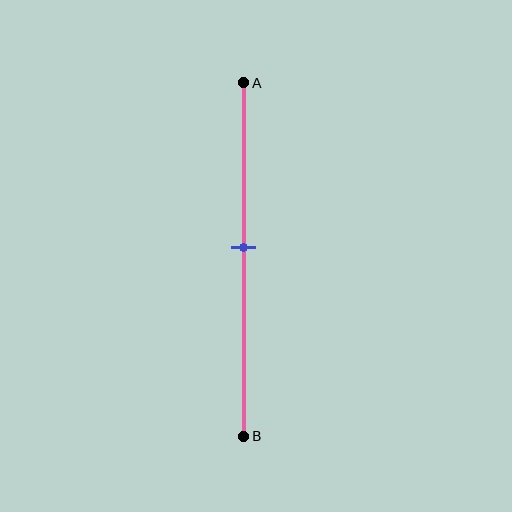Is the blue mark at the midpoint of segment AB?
No, the mark is at about 45% from A, not at the 50% midpoint.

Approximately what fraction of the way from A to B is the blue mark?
The blue mark is approximately 45% of the way from A to B.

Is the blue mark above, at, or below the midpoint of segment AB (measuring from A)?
The blue mark is above the midpoint of segment AB.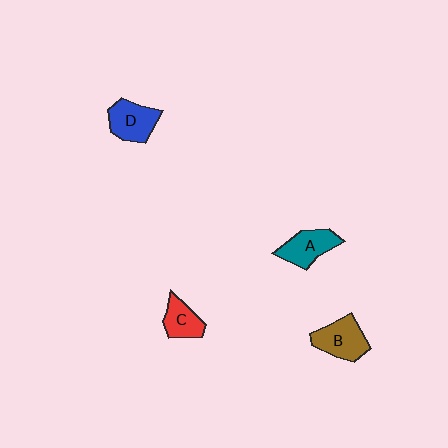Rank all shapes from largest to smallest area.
From largest to smallest: B (brown), D (blue), A (teal), C (red).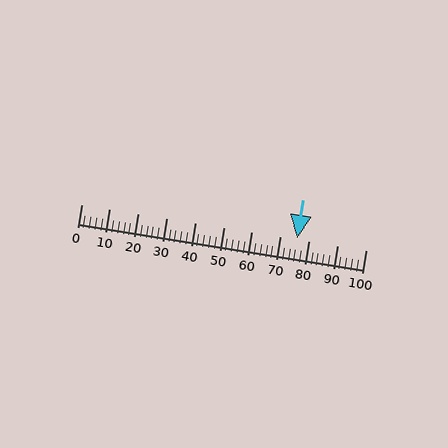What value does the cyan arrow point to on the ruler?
The cyan arrow points to approximately 76.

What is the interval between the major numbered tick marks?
The major tick marks are spaced 10 units apart.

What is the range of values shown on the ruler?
The ruler shows values from 0 to 100.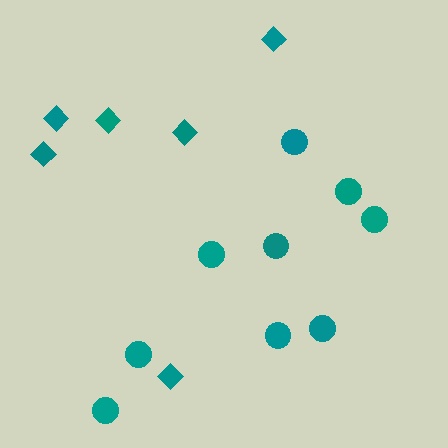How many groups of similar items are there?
There are 2 groups: one group of circles (9) and one group of diamonds (6).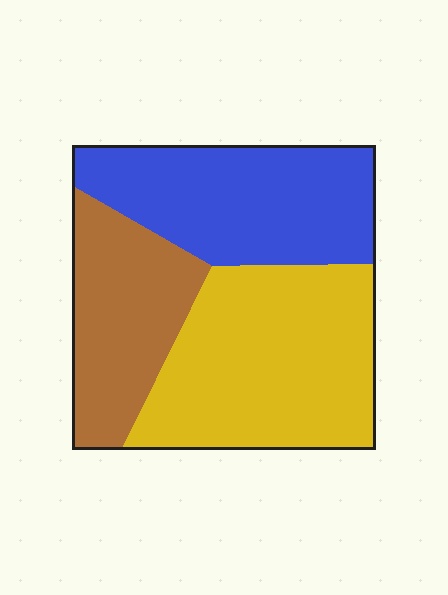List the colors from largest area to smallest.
From largest to smallest: yellow, blue, brown.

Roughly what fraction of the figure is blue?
Blue covers 33% of the figure.